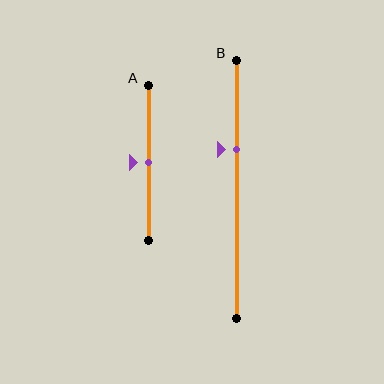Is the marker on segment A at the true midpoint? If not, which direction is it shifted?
Yes, the marker on segment A is at the true midpoint.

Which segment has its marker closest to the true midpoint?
Segment A has its marker closest to the true midpoint.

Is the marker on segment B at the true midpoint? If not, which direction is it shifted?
No, the marker on segment B is shifted upward by about 16% of the segment length.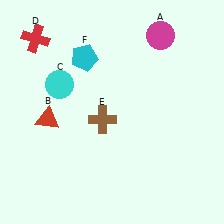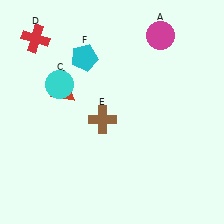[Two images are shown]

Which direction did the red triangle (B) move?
The red triangle (B) moved up.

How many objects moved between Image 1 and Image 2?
1 object moved between the two images.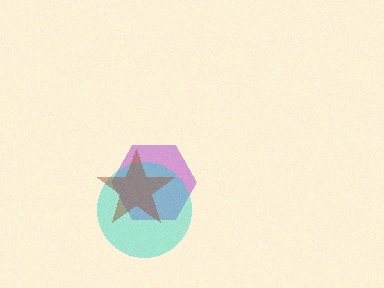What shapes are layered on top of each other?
The layered shapes are: a purple hexagon, a cyan circle, a brown star.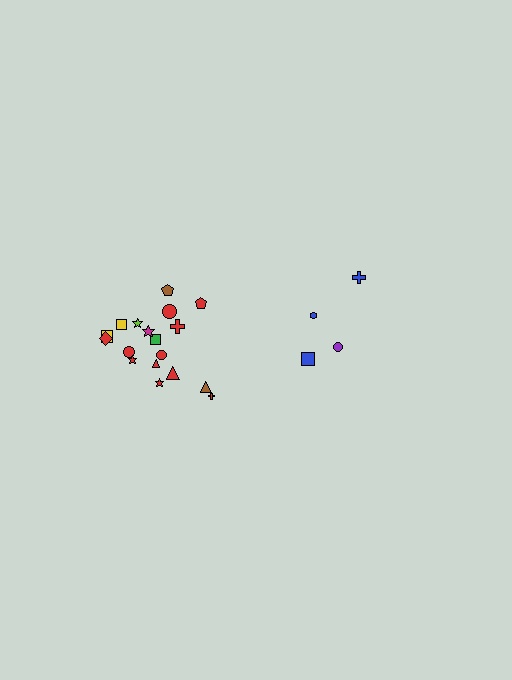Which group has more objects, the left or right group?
The left group.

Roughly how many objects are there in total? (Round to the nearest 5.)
Roughly 25 objects in total.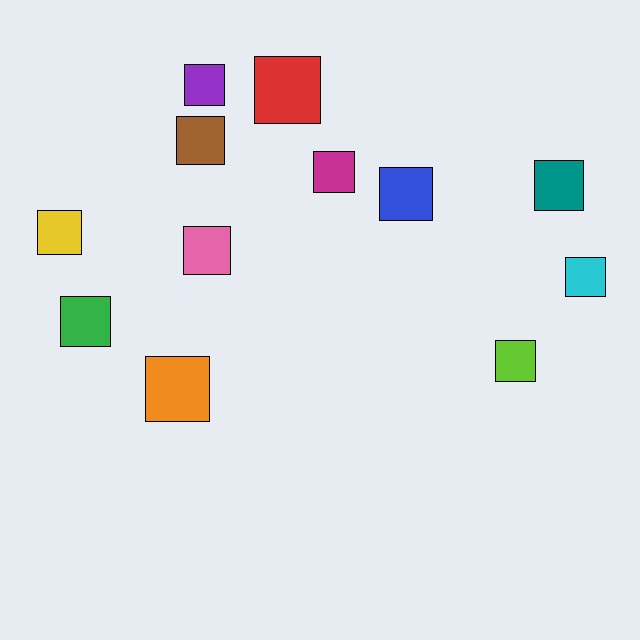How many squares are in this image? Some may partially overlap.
There are 12 squares.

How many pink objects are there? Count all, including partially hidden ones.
There is 1 pink object.